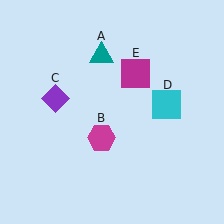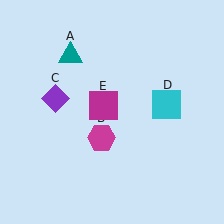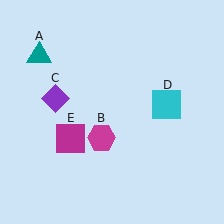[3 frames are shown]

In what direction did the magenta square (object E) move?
The magenta square (object E) moved down and to the left.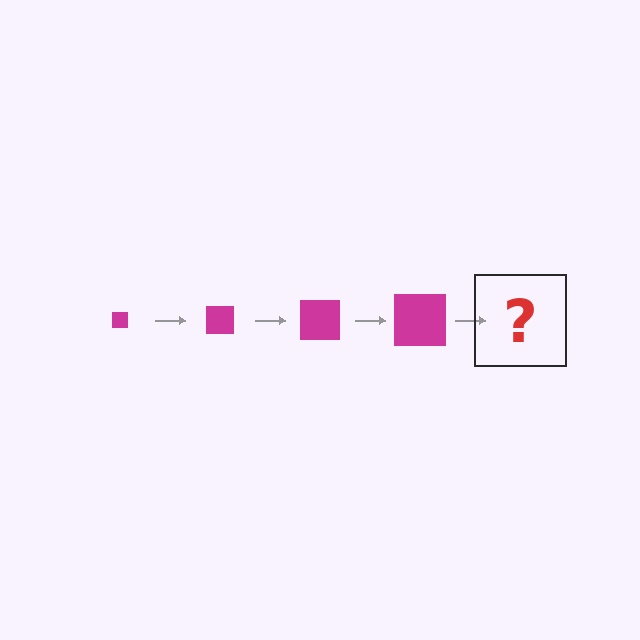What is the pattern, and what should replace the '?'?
The pattern is that the square gets progressively larger each step. The '?' should be a magenta square, larger than the previous one.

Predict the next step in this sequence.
The next step is a magenta square, larger than the previous one.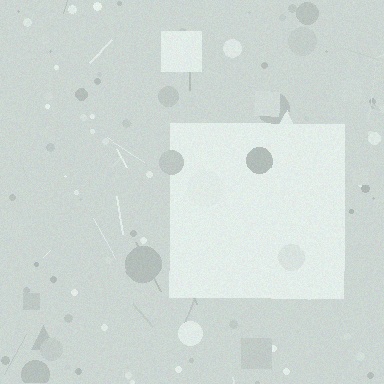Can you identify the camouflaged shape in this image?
The camouflaged shape is a square.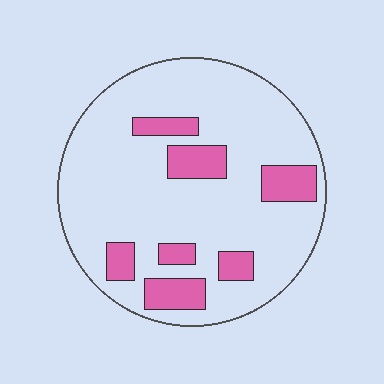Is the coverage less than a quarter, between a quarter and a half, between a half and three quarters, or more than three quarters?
Less than a quarter.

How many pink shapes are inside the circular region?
7.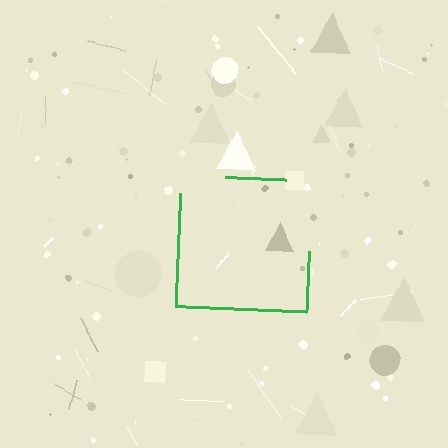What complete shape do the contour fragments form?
The contour fragments form a square.